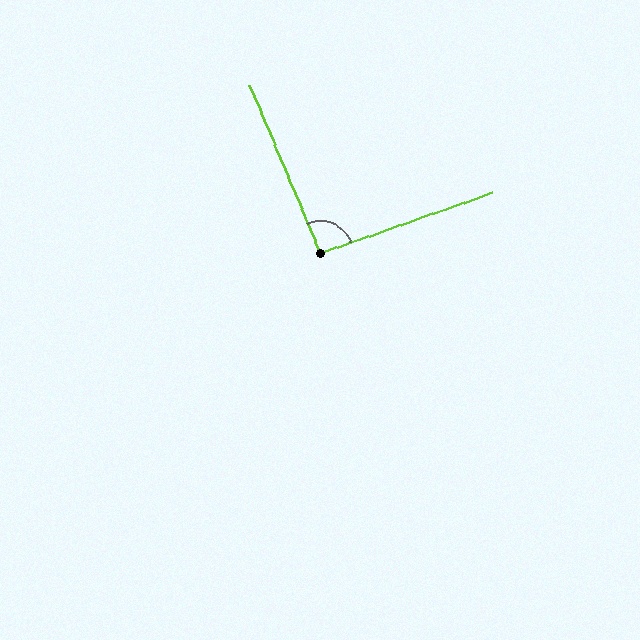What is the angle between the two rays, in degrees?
Approximately 93 degrees.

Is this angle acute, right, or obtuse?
It is approximately a right angle.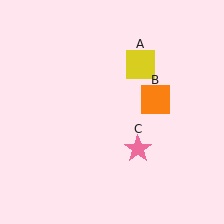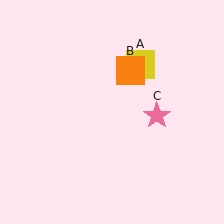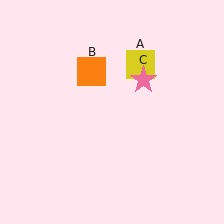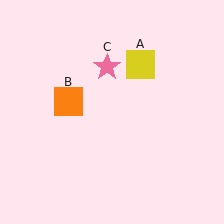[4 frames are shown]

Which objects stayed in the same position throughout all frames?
Yellow square (object A) remained stationary.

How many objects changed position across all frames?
2 objects changed position: orange square (object B), pink star (object C).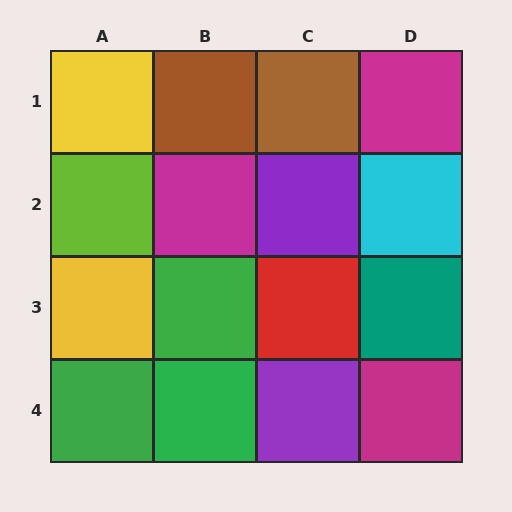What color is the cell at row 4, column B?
Green.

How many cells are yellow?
2 cells are yellow.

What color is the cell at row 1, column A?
Yellow.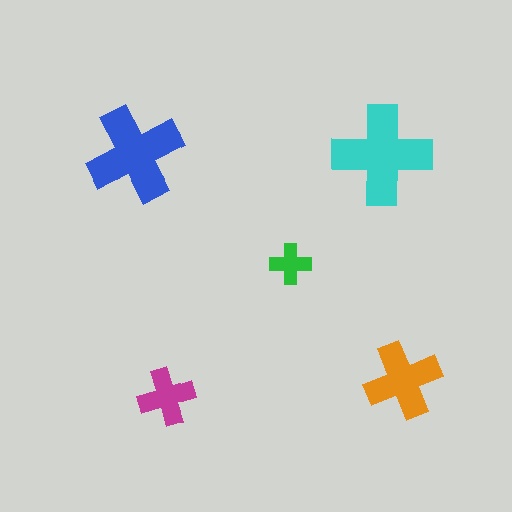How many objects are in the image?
There are 5 objects in the image.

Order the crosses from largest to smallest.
the cyan one, the blue one, the orange one, the magenta one, the green one.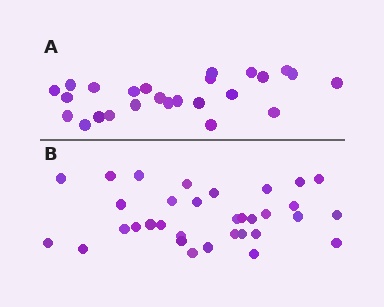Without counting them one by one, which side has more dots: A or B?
Region B (the bottom region) has more dots.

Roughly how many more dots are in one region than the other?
Region B has roughly 8 or so more dots than region A.